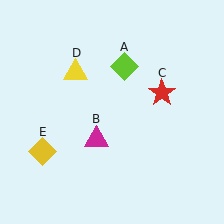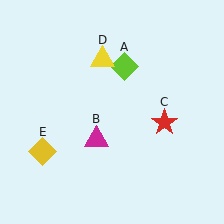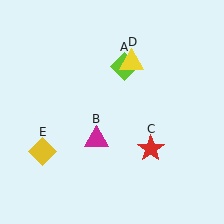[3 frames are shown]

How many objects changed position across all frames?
2 objects changed position: red star (object C), yellow triangle (object D).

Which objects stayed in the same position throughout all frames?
Lime diamond (object A) and magenta triangle (object B) and yellow diamond (object E) remained stationary.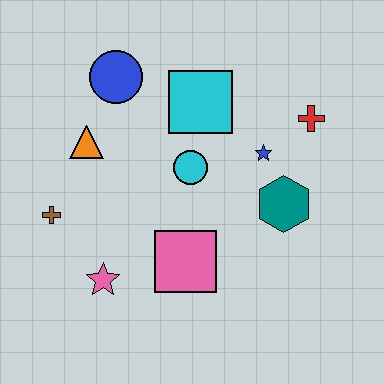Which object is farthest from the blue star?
The brown cross is farthest from the blue star.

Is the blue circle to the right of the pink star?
Yes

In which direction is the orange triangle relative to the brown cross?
The orange triangle is above the brown cross.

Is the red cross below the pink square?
No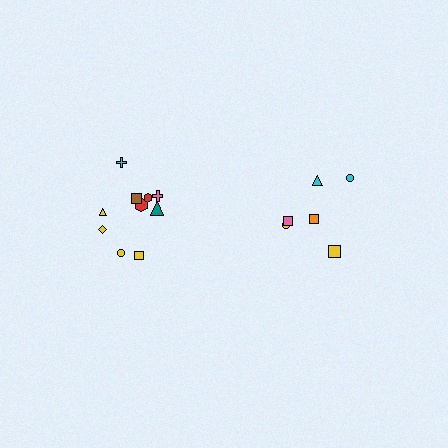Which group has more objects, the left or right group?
The left group.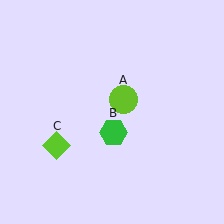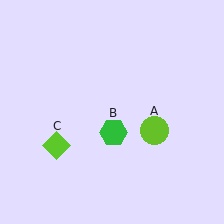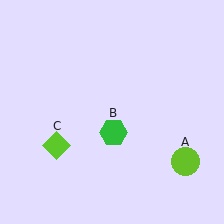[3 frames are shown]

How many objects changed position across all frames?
1 object changed position: lime circle (object A).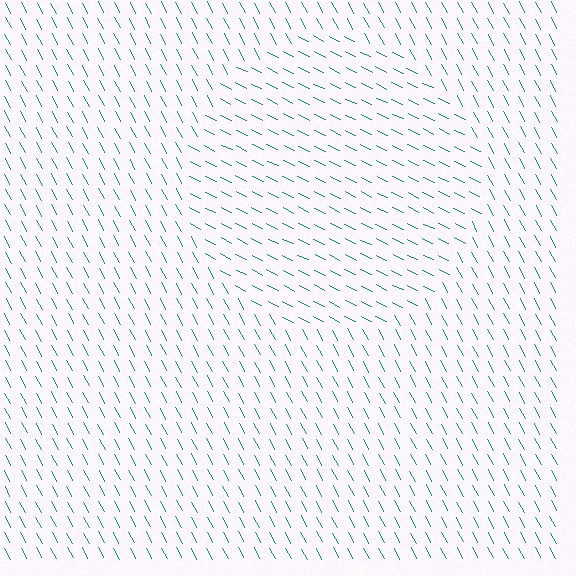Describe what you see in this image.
The image is filled with small teal line segments. A circle region in the image has lines oriented differently from the surrounding lines, creating a visible texture boundary.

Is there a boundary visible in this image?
Yes, there is a texture boundary formed by a change in line orientation.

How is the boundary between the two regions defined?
The boundary is defined purely by a change in line orientation (approximately 37 degrees difference). All lines are the same color and thickness.